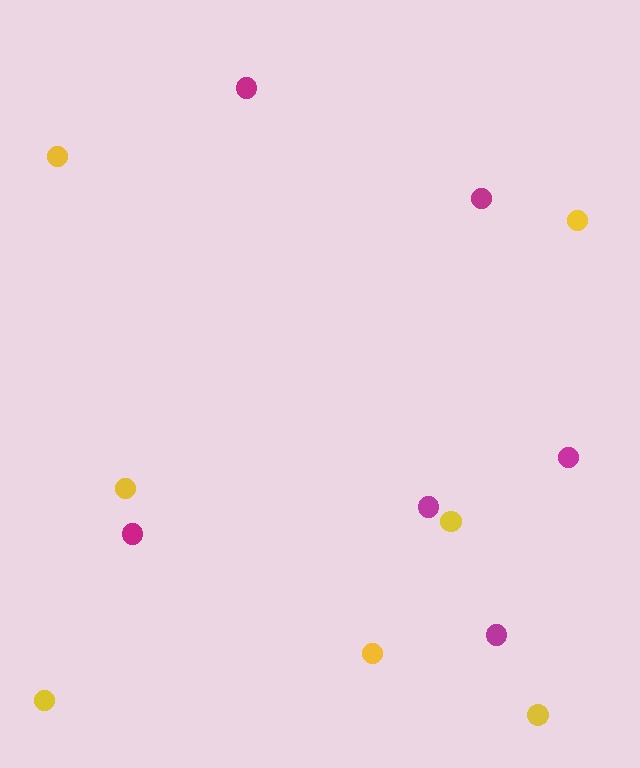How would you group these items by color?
There are 2 groups: one group of yellow circles (7) and one group of magenta circles (6).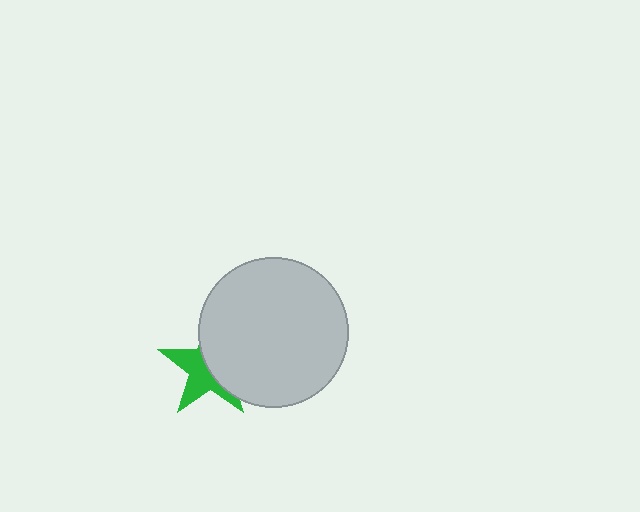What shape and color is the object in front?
The object in front is a light gray circle.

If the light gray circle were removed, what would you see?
You would see the complete green star.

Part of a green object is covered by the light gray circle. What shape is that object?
It is a star.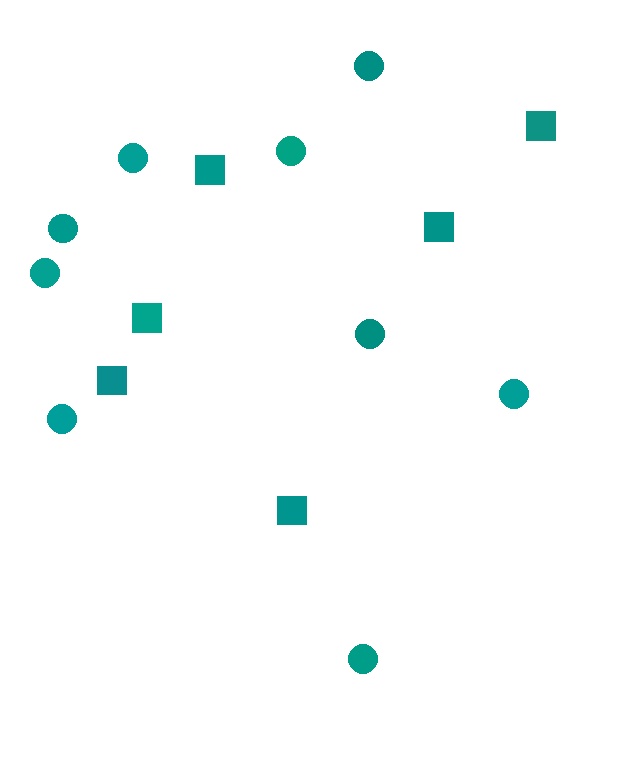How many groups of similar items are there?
There are 2 groups: one group of circles (9) and one group of squares (6).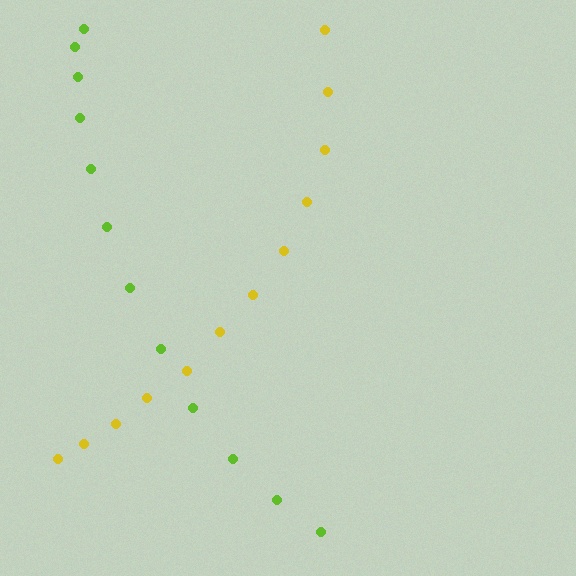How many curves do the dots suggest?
There are 2 distinct paths.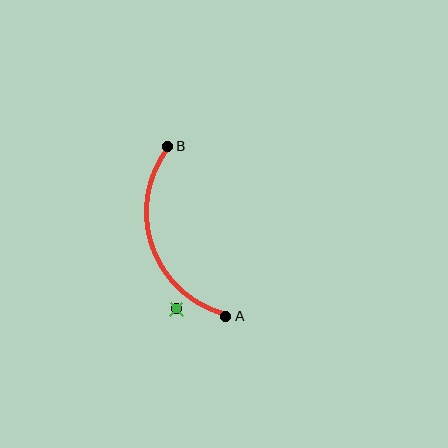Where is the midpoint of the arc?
The arc midpoint is the point on the curve farthest from the straight line joining A and B. It sits to the left of that line.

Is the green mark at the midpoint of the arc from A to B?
No — the green mark does not lie on the arc at all. It sits slightly outside the curve.